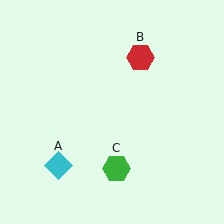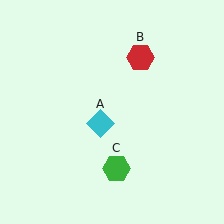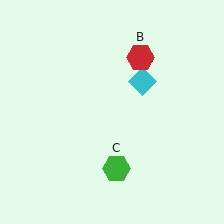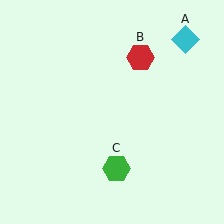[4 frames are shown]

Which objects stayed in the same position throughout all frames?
Red hexagon (object B) and green hexagon (object C) remained stationary.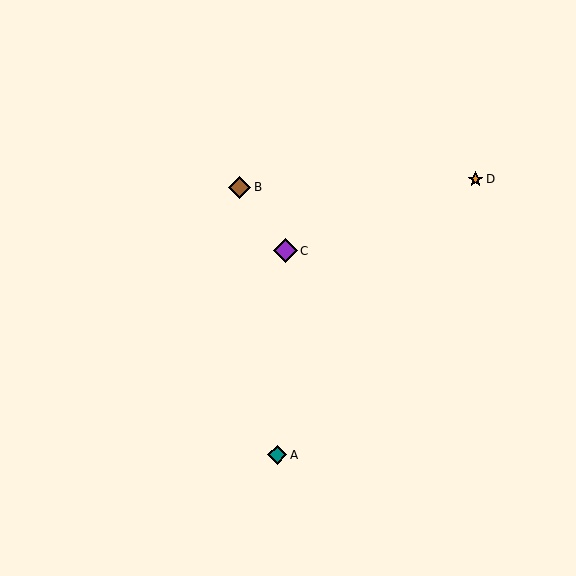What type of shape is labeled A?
Shape A is a teal diamond.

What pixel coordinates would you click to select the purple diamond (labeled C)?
Click at (285, 251) to select the purple diamond C.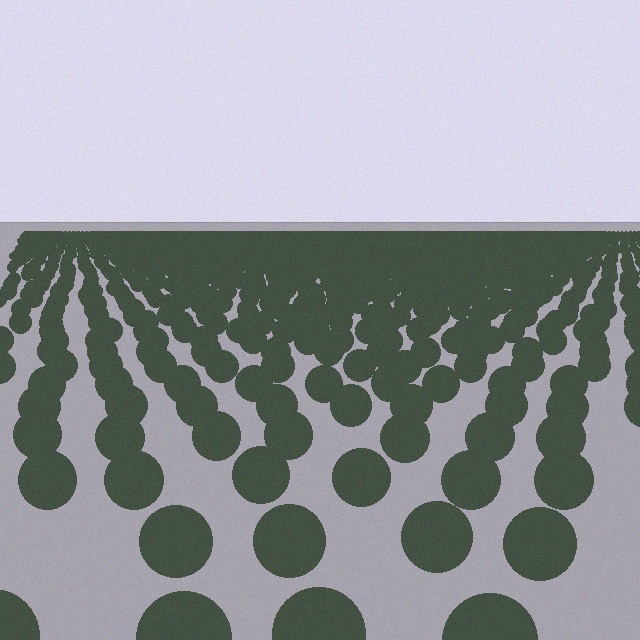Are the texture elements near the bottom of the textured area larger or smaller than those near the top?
Larger. Near the bottom, elements are closer to the viewer and appear at a bigger on-screen size.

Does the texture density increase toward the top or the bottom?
Density increases toward the top.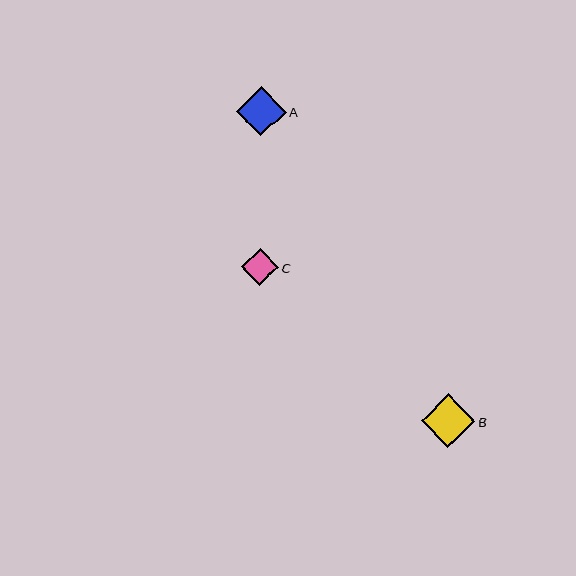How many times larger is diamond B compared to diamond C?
Diamond B is approximately 1.4 times the size of diamond C.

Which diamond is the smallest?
Diamond C is the smallest with a size of approximately 37 pixels.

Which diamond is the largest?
Diamond B is the largest with a size of approximately 54 pixels.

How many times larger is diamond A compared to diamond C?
Diamond A is approximately 1.3 times the size of diamond C.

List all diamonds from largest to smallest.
From largest to smallest: B, A, C.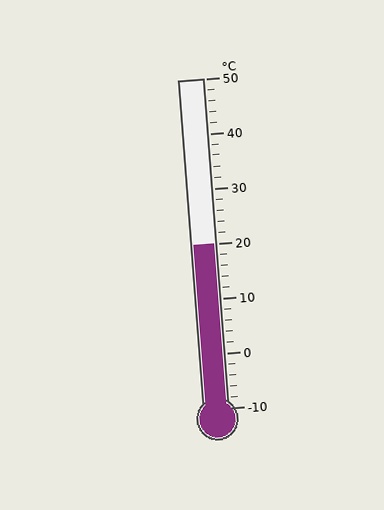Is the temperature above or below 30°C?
The temperature is below 30°C.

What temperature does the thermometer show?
The thermometer shows approximately 20°C.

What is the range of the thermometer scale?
The thermometer scale ranges from -10°C to 50°C.